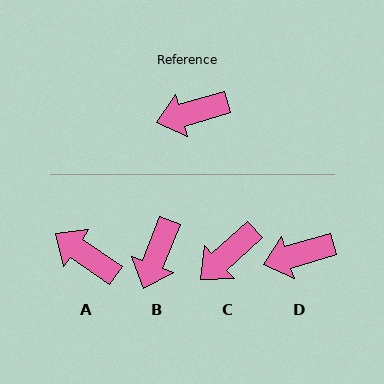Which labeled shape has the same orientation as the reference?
D.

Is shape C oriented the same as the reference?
No, it is off by about 26 degrees.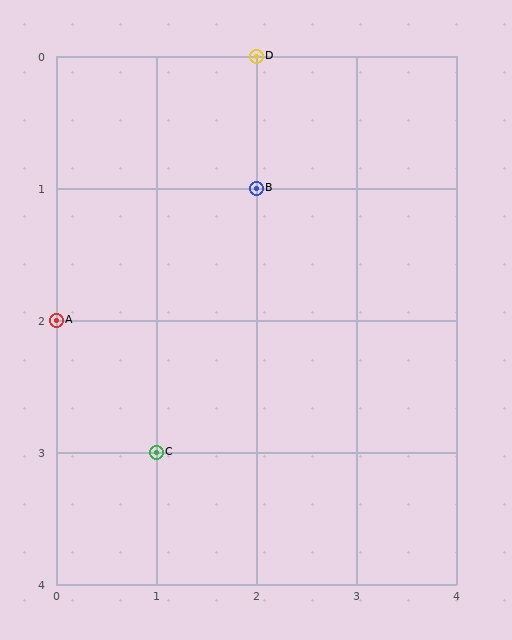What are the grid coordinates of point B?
Point B is at grid coordinates (2, 1).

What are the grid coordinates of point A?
Point A is at grid coordinates (0, 2).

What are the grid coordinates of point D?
Point D is at grid coordinates (2, 0).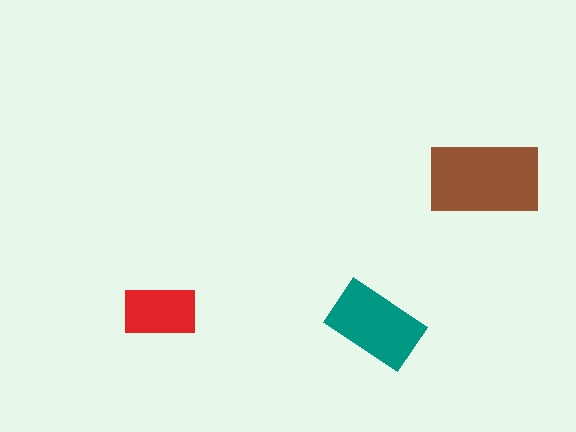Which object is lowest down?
The teal rectangle is bottommost.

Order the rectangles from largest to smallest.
the brown one, the teal one, the red one.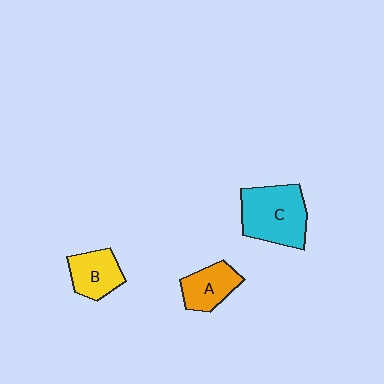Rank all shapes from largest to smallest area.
From largest to smallest: C (cyan), B (yellow), A (orange).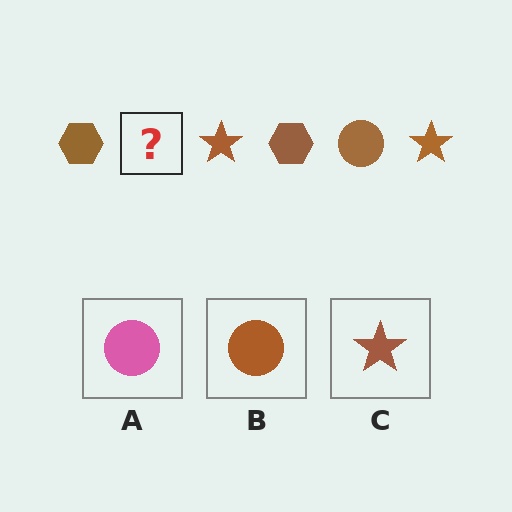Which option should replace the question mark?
Option B.